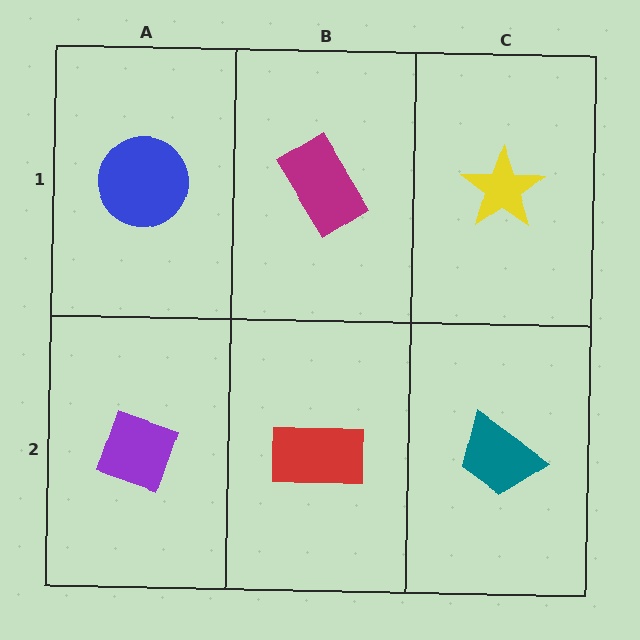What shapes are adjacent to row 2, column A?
A blue circle (row 1, column A), a red rectangle (row 2, column B).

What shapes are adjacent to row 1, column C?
A teal trapezoid (row 2, column C), a magenta rectangle (row 1, column B).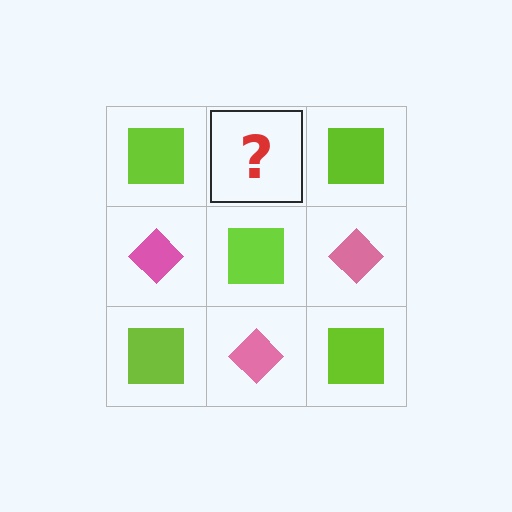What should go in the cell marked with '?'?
The missing cell should contain a pink diamond.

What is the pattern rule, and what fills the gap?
The rule is that it alternates lime square and pink diamond in a checkerboard pattern. The gap should be filled with a pink diamond.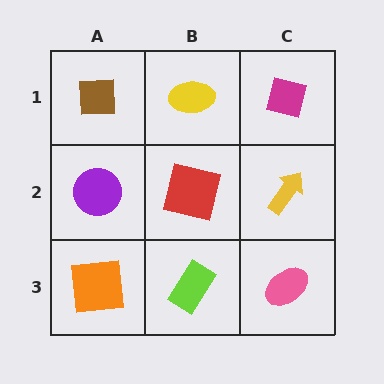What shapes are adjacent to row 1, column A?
A purple circle (row 2, column A), a yellow ellipse (row 1, column B).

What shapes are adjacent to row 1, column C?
A yellow arrow (row 2, column C), a yellow ellipse (row 1, column B).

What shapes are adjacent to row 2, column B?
A yellow ellipse (row 1, column B), a lime rectangle (row 3, column B), a purple circle (row 2, column A), a yellow arrow (row 2, column C).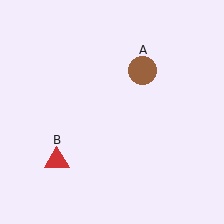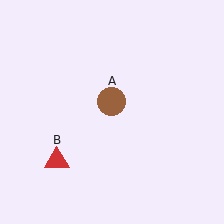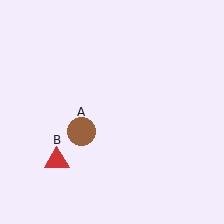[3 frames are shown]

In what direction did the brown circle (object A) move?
The brown circle (object A) moved down and to the left.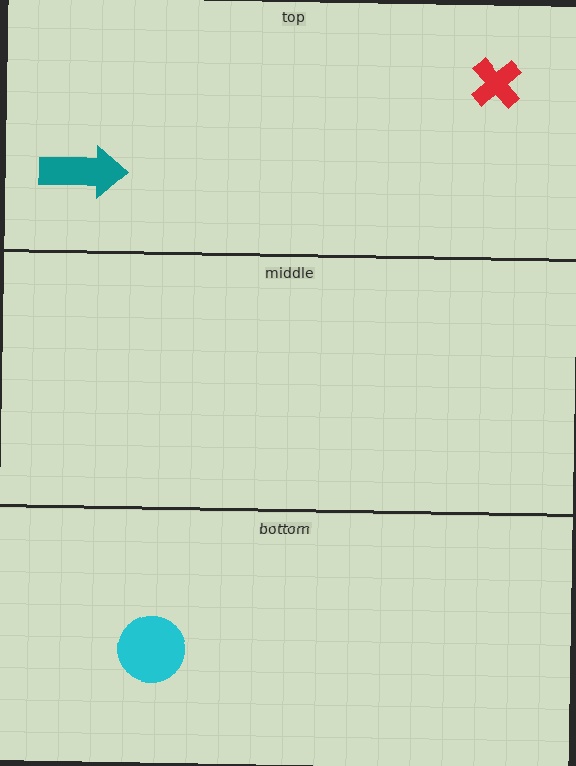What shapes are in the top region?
The teal arrow, the red cross.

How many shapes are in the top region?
2.